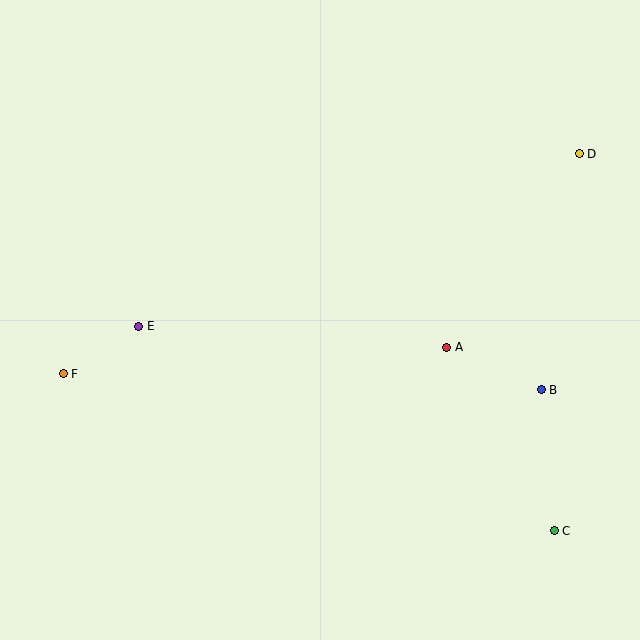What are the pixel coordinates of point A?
Point A is at (447, 347).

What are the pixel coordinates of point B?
Point B is at (541, 390).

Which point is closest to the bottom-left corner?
Point F is closest to the bottom-left corner.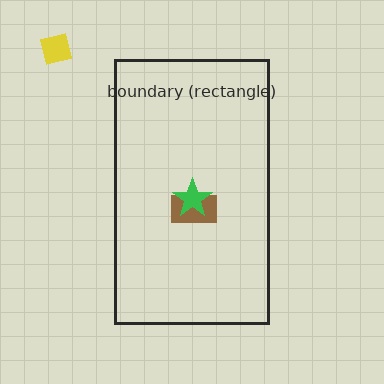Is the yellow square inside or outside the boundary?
Outside.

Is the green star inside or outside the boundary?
Inside.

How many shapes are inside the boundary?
2 inside, 1 outside.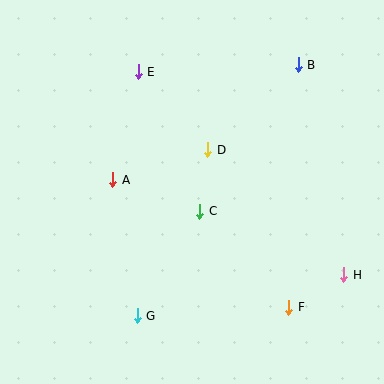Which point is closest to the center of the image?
Point C at (200, 211) is closest to the center.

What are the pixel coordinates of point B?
Point B is at (298, 65).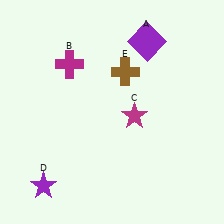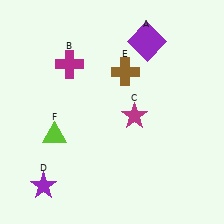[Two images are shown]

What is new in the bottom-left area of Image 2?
A lime triangle (F) was added in the bottom-left area of Image 2.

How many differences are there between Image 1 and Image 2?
There is 1 difference between the two images.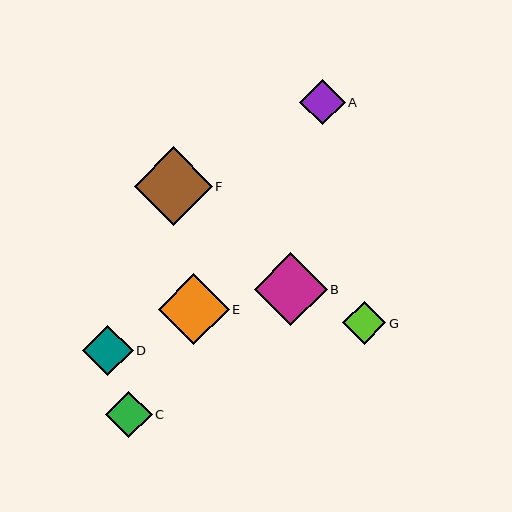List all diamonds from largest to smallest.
From largest to smallest: F, B, E, D, C, A, G.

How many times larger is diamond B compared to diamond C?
Diamond B is approximately 1.6 times the size of diamond C.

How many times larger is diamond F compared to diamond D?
Diamond F is approximately 1.6 times the size of diamond D.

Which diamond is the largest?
Diamond F is the largest with a size of approximately 78 pixels.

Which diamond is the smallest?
Diamond G is the smallest with a size of approximately 43 pixels.